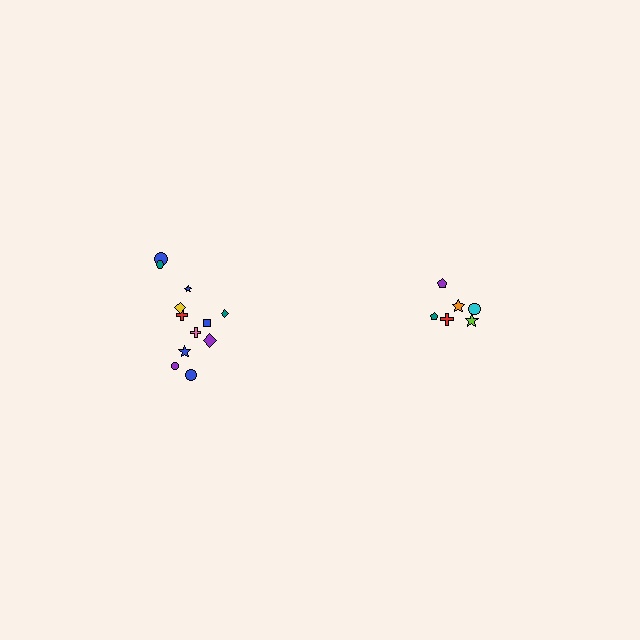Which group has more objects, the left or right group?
The left group.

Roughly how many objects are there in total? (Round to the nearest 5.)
Roughly 20 objects in total.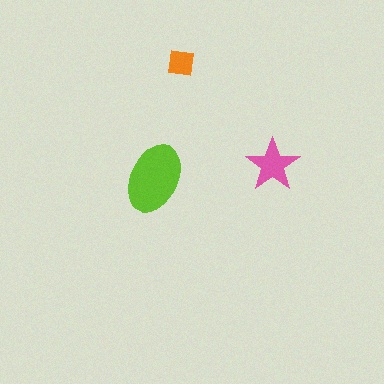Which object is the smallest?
The orange square.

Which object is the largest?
The lime ellipse.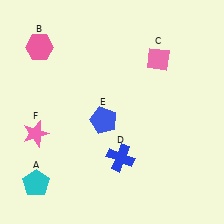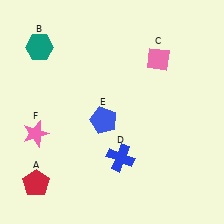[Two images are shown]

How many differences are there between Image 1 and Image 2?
There are 2 differences between the two images.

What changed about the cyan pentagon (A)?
In Image 1, A is cyan. In Image 2, it changed to red.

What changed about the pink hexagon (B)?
In Image 1, B is pink. In Image 2, it changed to teal.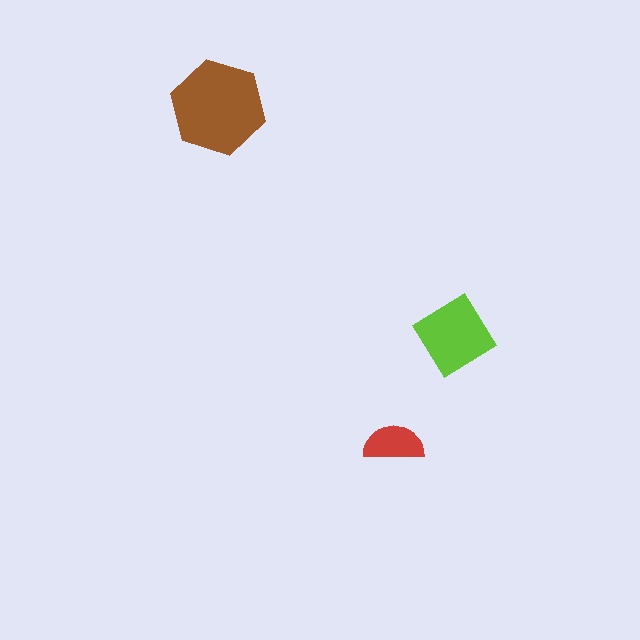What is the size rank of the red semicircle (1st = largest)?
3rd.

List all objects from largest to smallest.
The brown hexagon, the lime diamond, the red semicircle.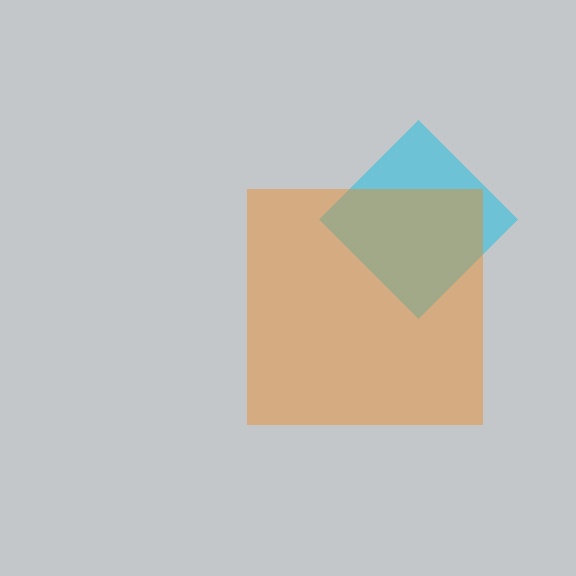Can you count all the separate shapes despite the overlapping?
Yes, there are 2 separate shapes.